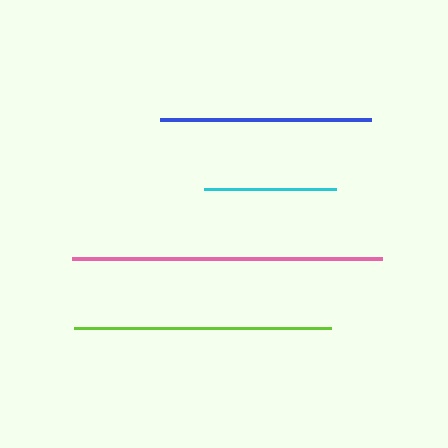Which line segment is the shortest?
The cyan line is the shortest at approximately 132 pixels.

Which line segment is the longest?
The pink line is the longest at approximately 310 pixels.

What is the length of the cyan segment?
The cyan segment is approximately 132 pixels long.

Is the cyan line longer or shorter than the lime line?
The lime line is longer than the cyan line.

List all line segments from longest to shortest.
From longest to shortest: pink, lime, blue, cyan.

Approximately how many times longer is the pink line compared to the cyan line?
The pink line is approximately 2.4 times the length of the cyan line.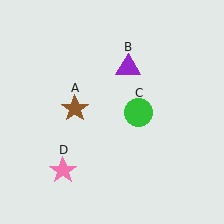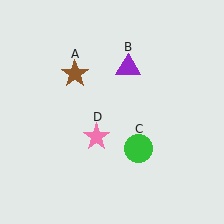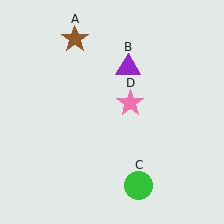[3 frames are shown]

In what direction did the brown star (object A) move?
The brown star (object A) moved up.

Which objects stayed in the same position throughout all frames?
Purple triangle (object B) remained stationary.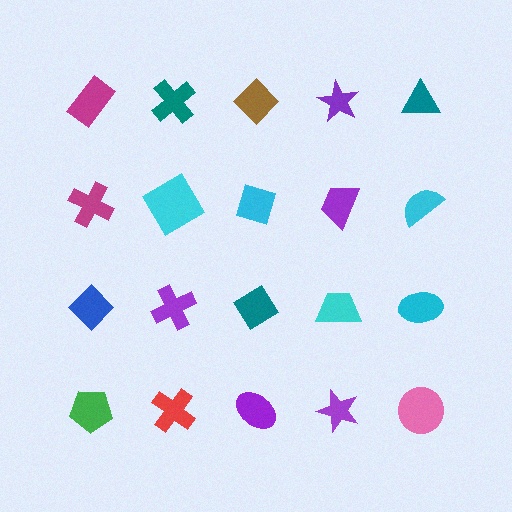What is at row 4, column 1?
A green pentagon.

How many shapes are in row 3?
5 shapes.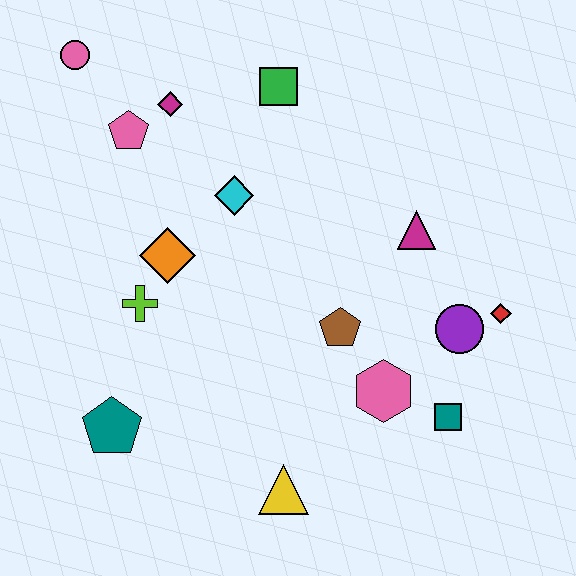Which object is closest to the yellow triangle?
The pink hexagon is closest to the yellow triangle.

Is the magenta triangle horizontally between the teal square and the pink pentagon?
Yes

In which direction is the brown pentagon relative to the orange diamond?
The brown pentagon is to the right of the orange diamond.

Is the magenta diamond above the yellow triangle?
Yes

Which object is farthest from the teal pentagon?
The red diamond is farthest from the teal pentagon.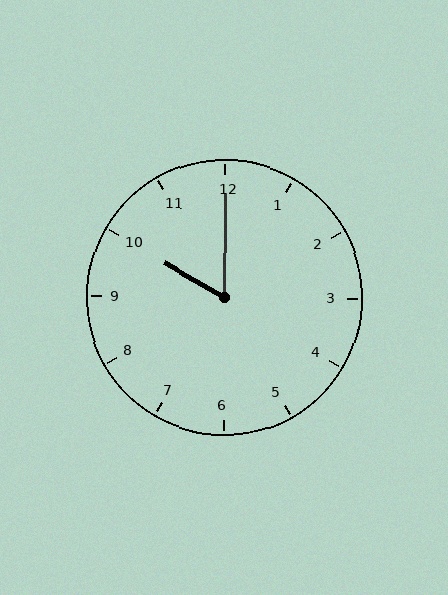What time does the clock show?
10:00.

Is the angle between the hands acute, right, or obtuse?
It is acute.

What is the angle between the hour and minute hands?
Approximately 60 degrees.